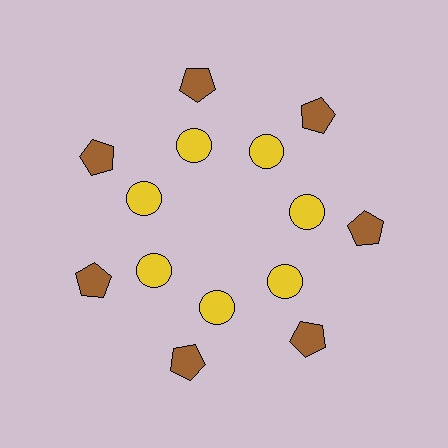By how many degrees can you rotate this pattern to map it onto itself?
The pattern maps onto itself every 51 degrees of rotation.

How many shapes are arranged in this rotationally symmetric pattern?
There are 14 shapes, arranged in 7 groups of 2.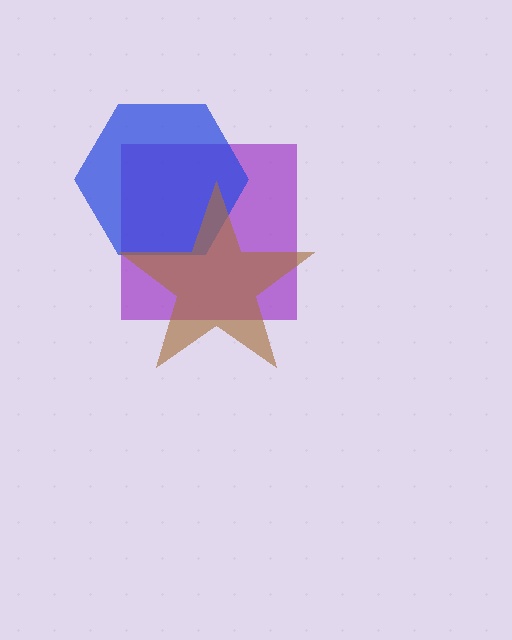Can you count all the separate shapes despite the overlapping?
Yes, there are 3 separate shapes.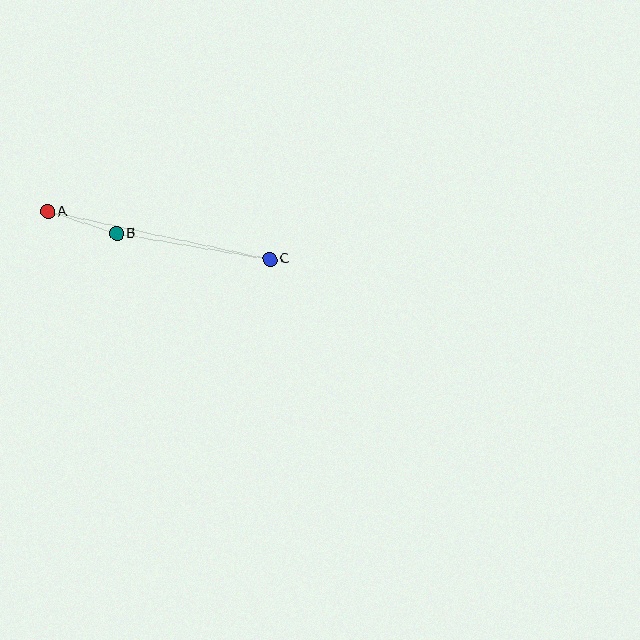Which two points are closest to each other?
Points A and B are closest to each other.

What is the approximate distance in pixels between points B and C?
The distance between B and C is approximately 155 pixels.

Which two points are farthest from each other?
Points A and C are farthest from each other.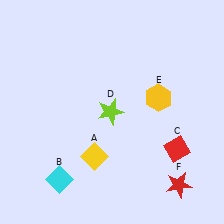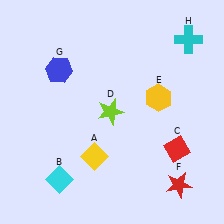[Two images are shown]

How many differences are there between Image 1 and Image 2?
There are 2 differences between the two images.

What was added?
A blue hexagon (G), a cyan cross (H) were added in Image 2.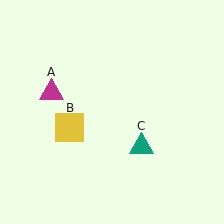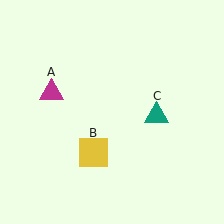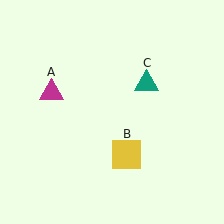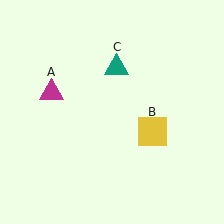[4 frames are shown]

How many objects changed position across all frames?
2 objects changed position: yellow square (object B), teal triangle (object C).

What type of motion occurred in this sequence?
The yellow square (object B), teal triangle (object C) rotated counterclockwise around the center of the scene.